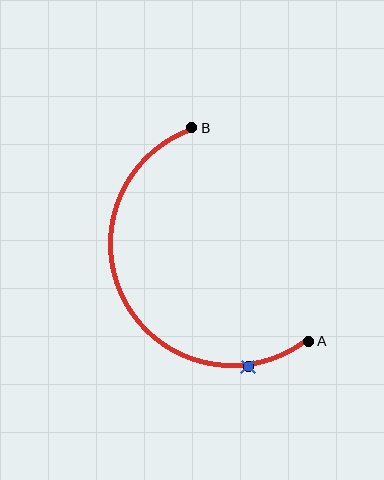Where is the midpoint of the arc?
The arc midpoint is the point on the curve farthest from the straight line joining A and B. It sits to the left of that line.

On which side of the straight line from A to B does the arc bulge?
The arc bulges to the left of the straight line connecting A and B.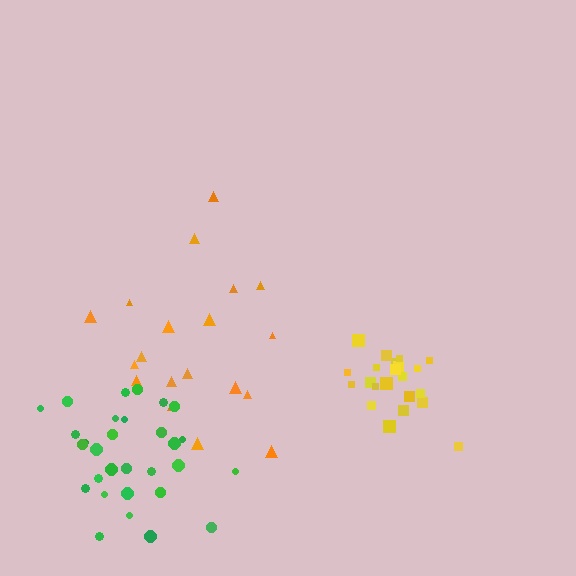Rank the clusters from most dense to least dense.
yellow, green, orange.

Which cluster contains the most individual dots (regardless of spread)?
Green (30).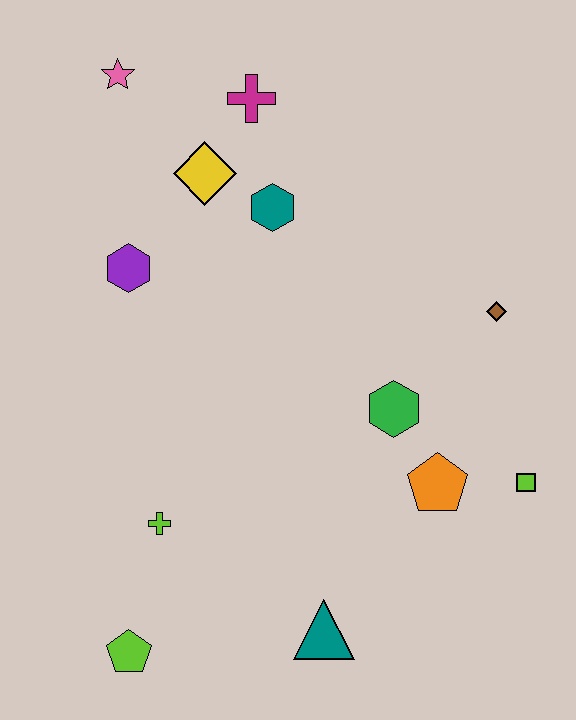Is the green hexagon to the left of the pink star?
No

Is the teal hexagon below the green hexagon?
No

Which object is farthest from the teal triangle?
The pink star is farthest from the teal triangle.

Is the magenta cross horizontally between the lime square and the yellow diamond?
Yes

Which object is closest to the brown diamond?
The green hexagon is closest to the brown diamond.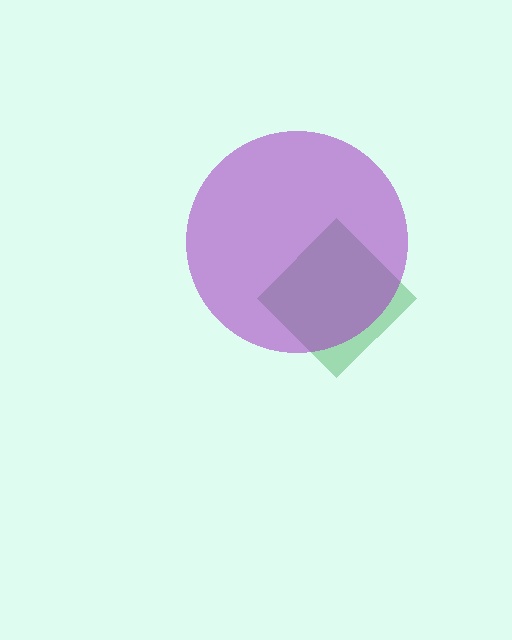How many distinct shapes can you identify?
There are 2 distinct shapes: a green diamond, a purple circle.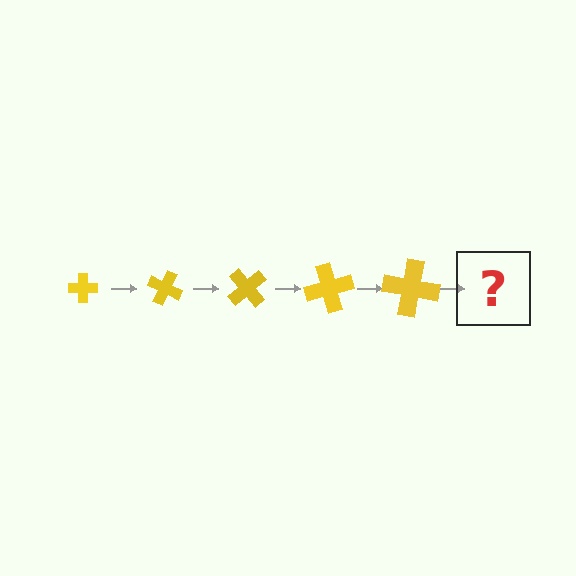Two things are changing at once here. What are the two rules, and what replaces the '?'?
The two rules are that the cross grows larger each step and it rotates 25 degrees each step. The '?' should be a cross, larger than the previous one and rotated 125 degrees from the start.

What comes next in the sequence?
The next element should be a cross, larger than the previous one and rotated 125 degrees from the start.